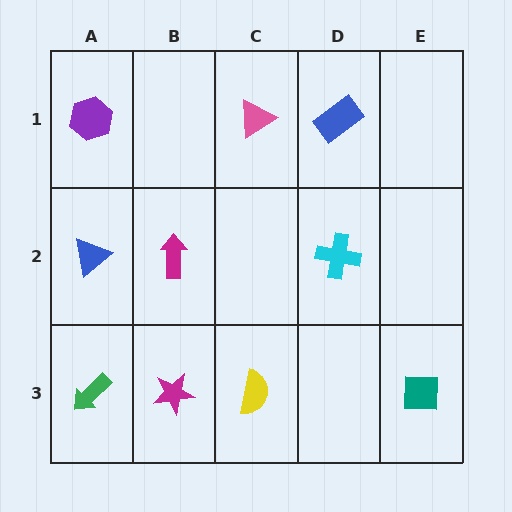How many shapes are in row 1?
3 shapes.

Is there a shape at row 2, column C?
No, that cell is empty.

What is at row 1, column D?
A blue rectangle.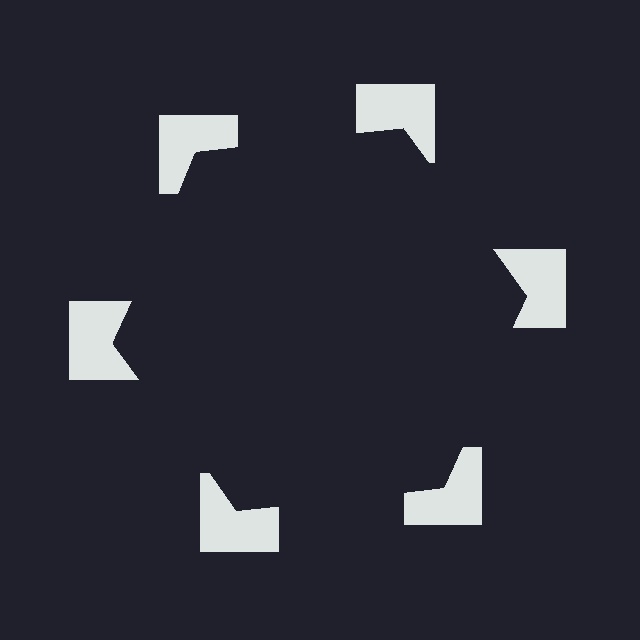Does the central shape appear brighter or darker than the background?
It typically appears slightly darker than the background, even though no actual brightness change is drawn.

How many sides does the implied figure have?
6 sides.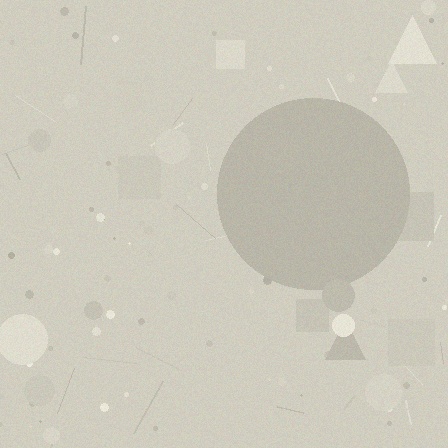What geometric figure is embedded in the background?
A circle is embedded in the background.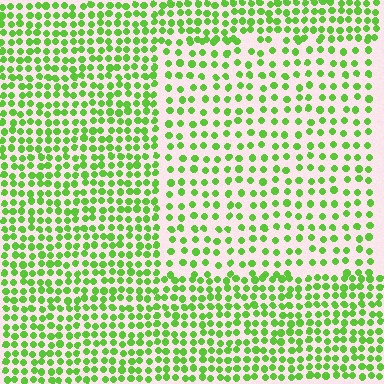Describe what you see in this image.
The image contains small lime elements arranged at two different densities. A rectangle-shaped region is visible where the elements are less densely packed than the surrounding area.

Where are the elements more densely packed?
The elements are more densely packed outside the rectangle boundary.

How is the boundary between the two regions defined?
The boundary is defined by a change in element density (approximately 1.7x ratio). All elements are the same color, size, and shape.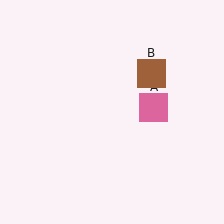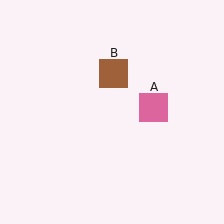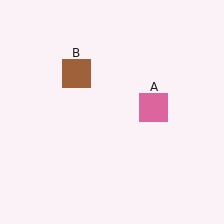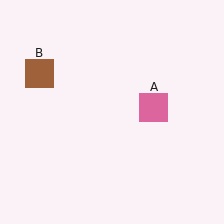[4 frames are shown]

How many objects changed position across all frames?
1 object changed position: brown square (object B).